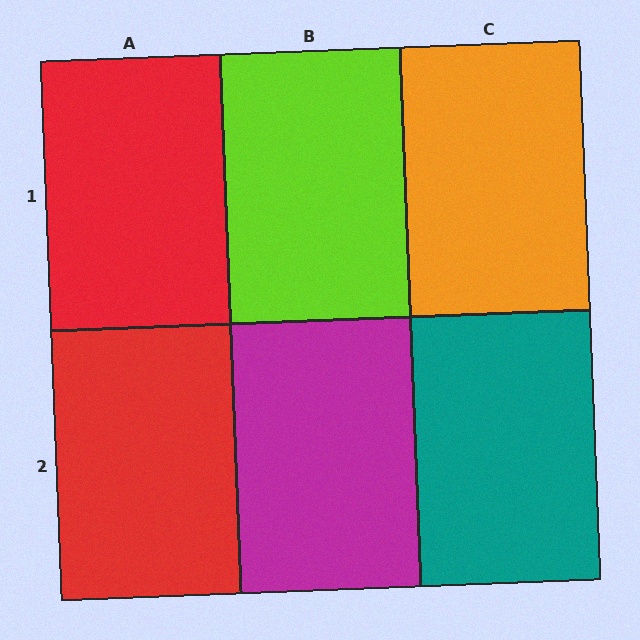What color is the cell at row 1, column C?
Orange.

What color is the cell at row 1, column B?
Lime.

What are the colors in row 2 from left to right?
Red, magenta, teal.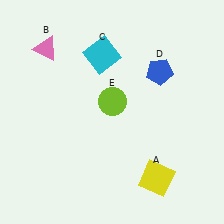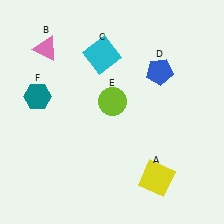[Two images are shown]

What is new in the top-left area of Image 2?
A teal hexagon (F) was added in the top-left area of Image 2.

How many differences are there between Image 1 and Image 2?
There is 1 difference between the two images.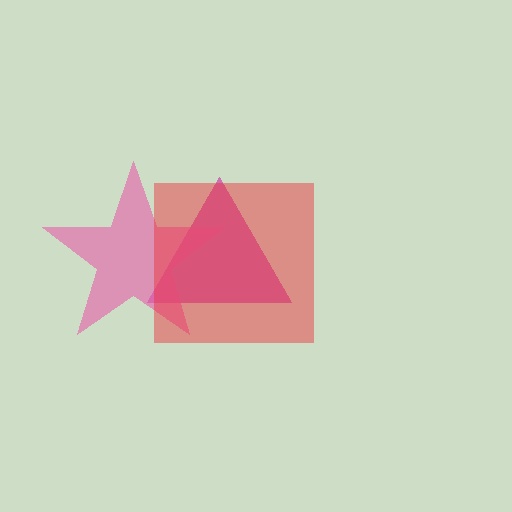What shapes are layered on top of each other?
The layered shapes are: a magenta triangle, a pink star, a red square.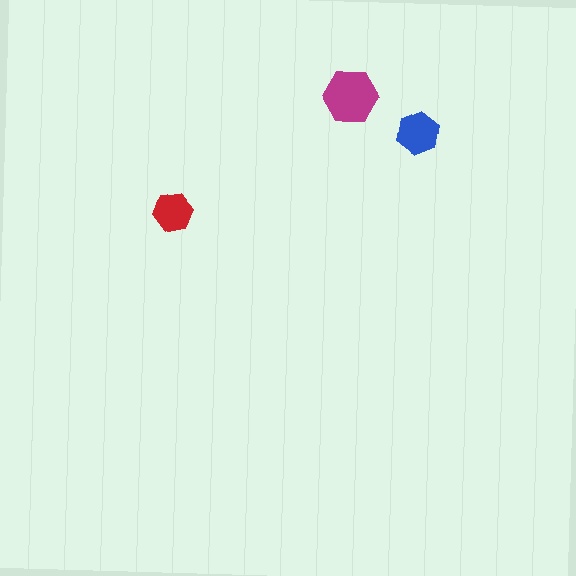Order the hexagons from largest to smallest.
the magenta one, the blue one, the red one.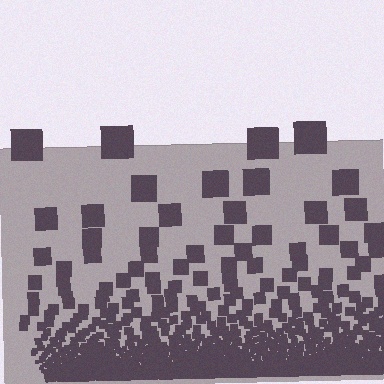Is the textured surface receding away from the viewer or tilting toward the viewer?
The surface appears to tilt toward the viewer. Texture elements get larger and sparser toward the top.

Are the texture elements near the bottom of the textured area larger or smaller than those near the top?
Smaller. The gradient is inverted — elements near the bottom are smaller and denser.